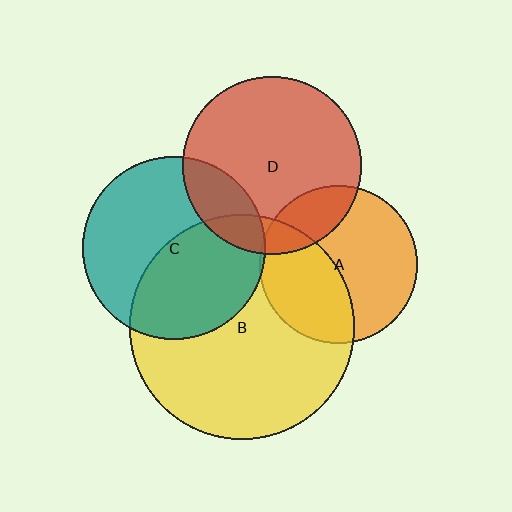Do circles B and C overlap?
Yes.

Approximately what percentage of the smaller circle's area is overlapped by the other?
Approximately 45%.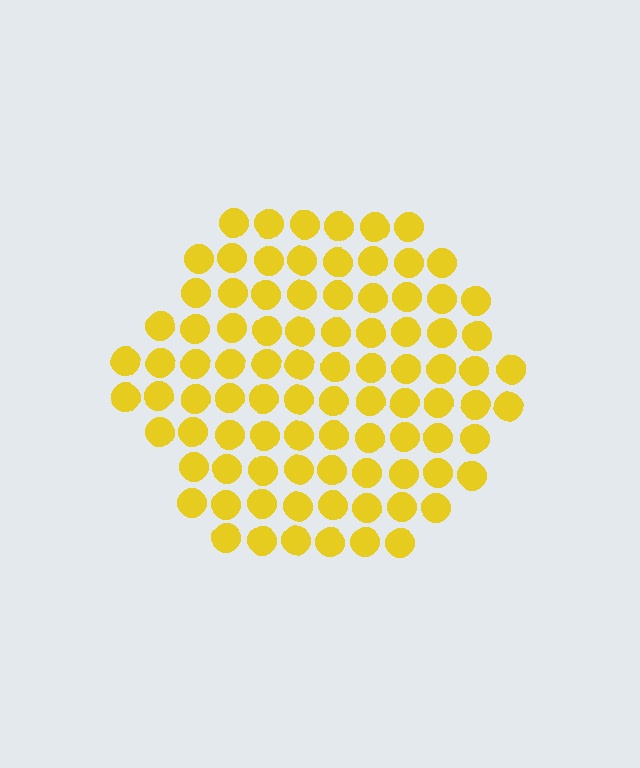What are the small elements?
The small elements are circles.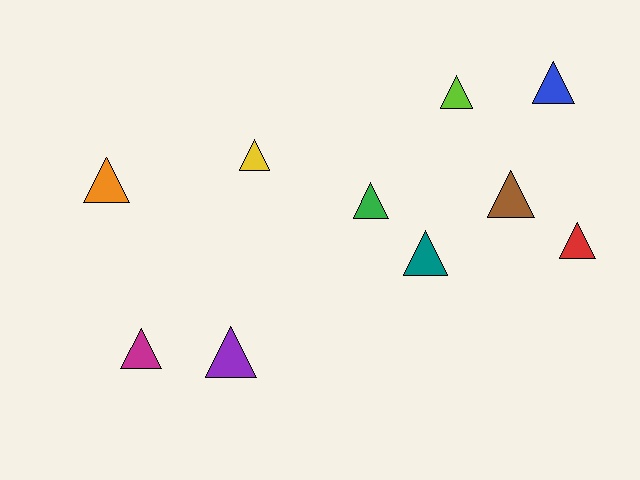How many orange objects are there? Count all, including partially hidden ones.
There is 1 orange object.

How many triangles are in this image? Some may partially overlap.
There are 10 triangles.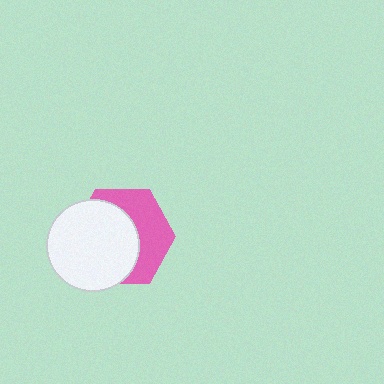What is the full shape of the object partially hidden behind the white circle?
The partially hidden object is a pink hexagon.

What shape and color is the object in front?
The object in front is a white circle.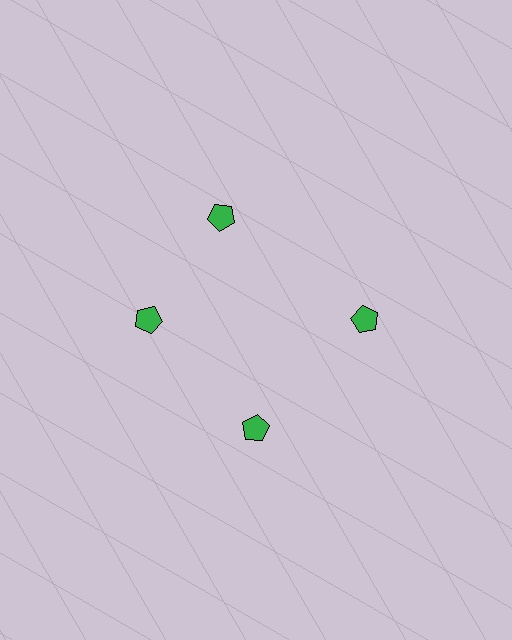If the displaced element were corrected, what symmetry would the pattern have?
It would have 4-fold rotational symmetry — the pattern would map onto itself every 90 degrees.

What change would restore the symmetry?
The symmetry would be restored by rotating it back into even spacing with its neighbors so that all 4 pentagons sit at equal angles and equal distance from the center.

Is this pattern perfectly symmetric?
No. The 4 green pentagons are arranged in a ring, but one element near the 12 o'clock position is rotated out of alignment along the ring, breaking the 4-fold rotational symmetry.